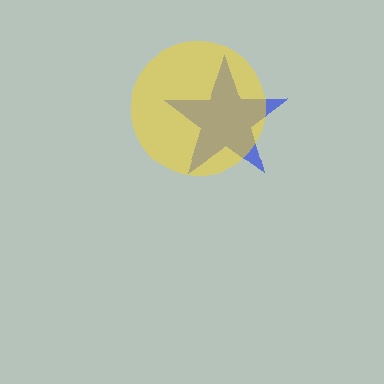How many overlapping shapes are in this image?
There are 2 overlapping shapes in the image.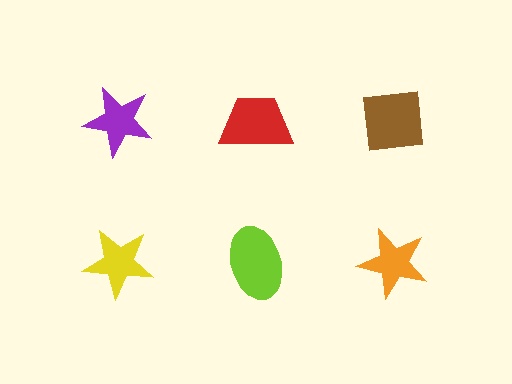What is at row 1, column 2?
A red trapezoid.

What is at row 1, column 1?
A purple star.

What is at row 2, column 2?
A lime ellipse.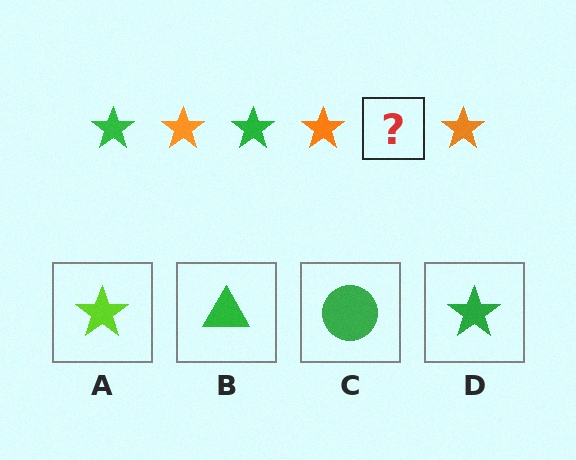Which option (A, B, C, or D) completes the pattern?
D.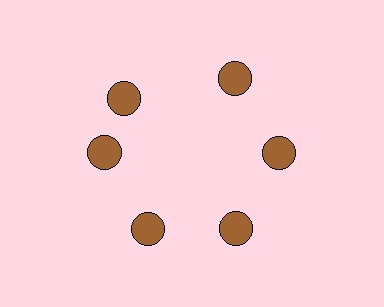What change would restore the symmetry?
The symmetry would be restored by rotating it back into even spacing with its neighbors so that all 6 circles sit at equal angles and equal distance from the center.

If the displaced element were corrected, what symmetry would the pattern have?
It would have 6-fold rotational symmetry — the pattern would map onto itself every 60 degrees.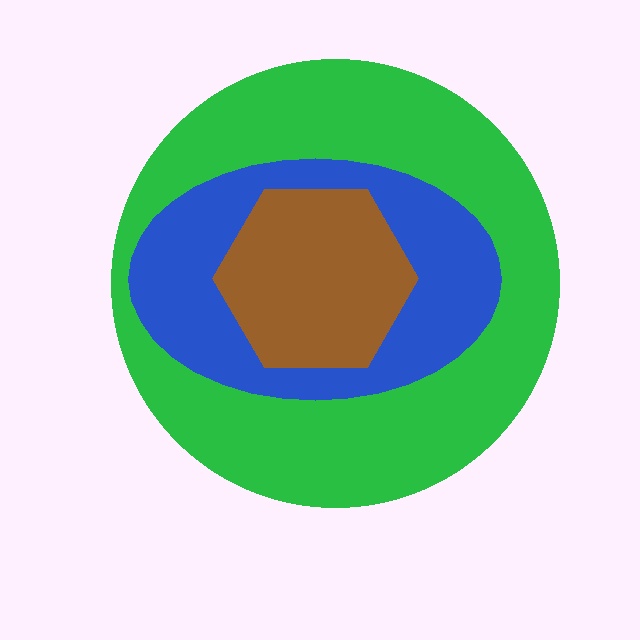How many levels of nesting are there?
3.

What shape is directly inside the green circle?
The blue ellipse.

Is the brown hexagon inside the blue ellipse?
Yes.